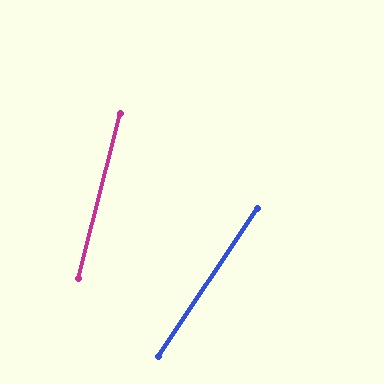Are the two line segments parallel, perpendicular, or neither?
Neither parallel nor perpendicular — they differ by about 20°.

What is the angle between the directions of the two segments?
Approximately 20 degrees.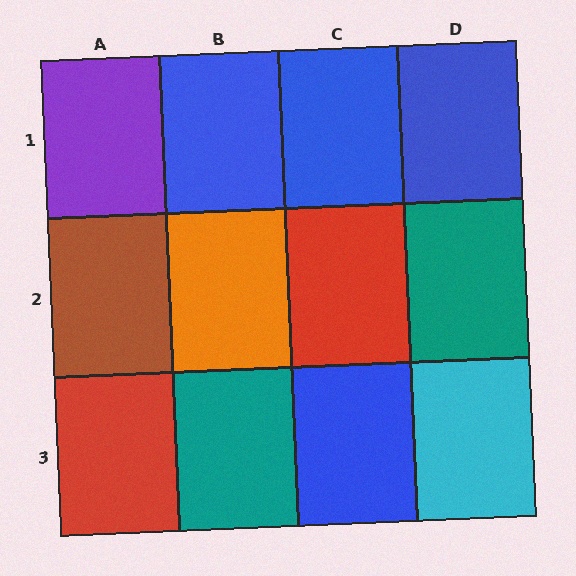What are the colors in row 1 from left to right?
Purple, blue, blue, blue.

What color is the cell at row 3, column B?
Teal.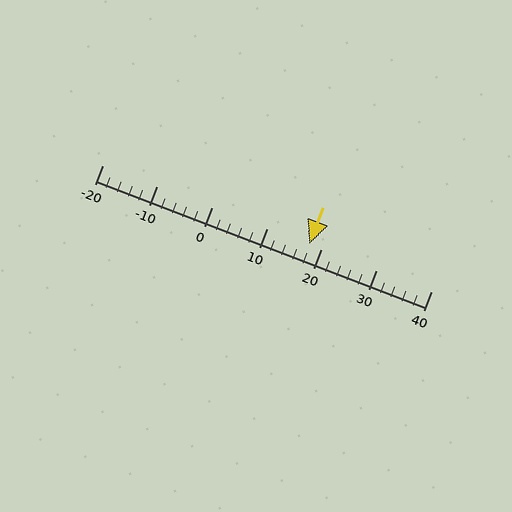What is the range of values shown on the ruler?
The ruler shows values from -20 to 40.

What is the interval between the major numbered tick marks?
The major tick marks are spaced 10 units apart.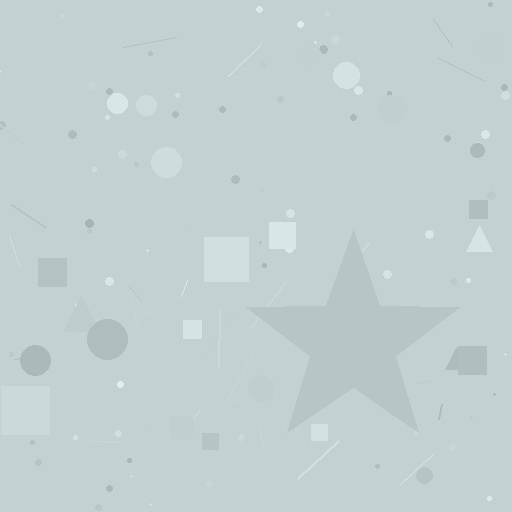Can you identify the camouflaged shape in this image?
The camouflaged shape is a star.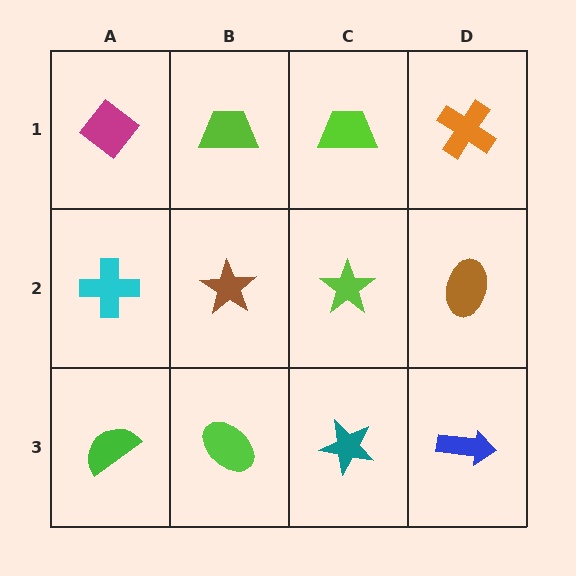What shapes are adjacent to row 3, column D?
A brown ellipse (row 2, column D), a teal star (row 3, column C).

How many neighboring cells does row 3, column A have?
2.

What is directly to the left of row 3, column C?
A lime ellipse.